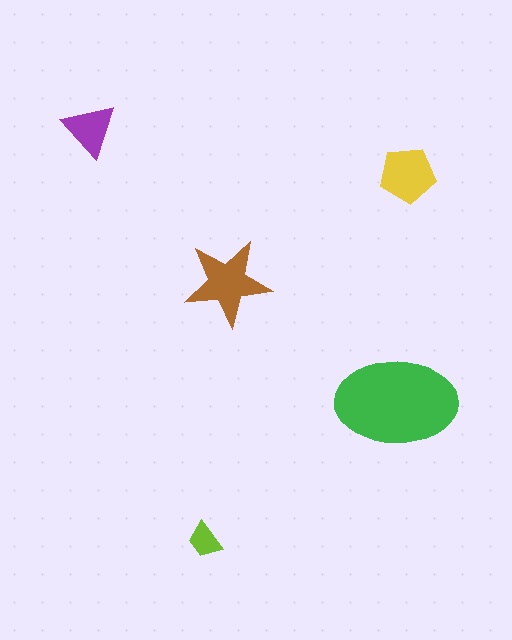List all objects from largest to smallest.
The green ellipse, the brown star, the yellow pentagon, the purple triangle, the lime trapezoid.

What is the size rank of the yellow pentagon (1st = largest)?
3rd.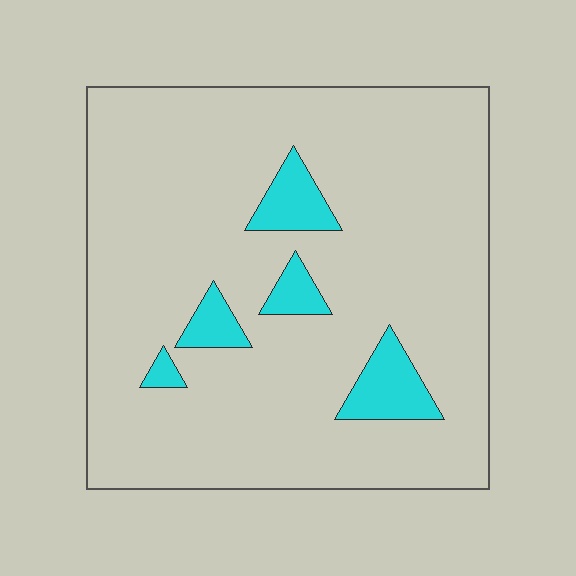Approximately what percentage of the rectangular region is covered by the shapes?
Approximately 10%.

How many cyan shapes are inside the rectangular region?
5.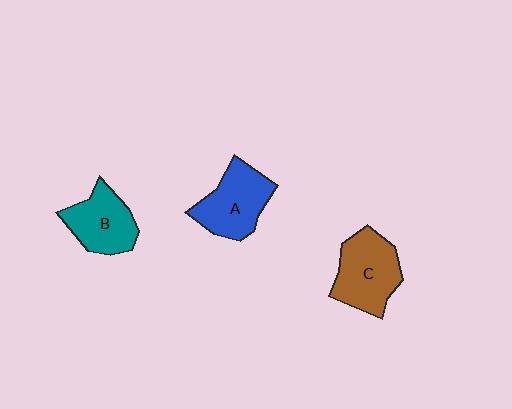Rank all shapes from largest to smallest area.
From largest to smallest: C (brown), A (blue), B (teal).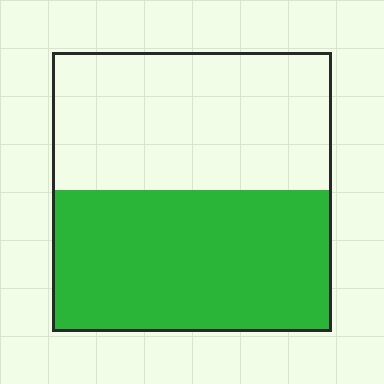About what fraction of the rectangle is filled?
About one half (1/2).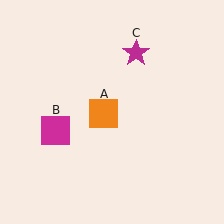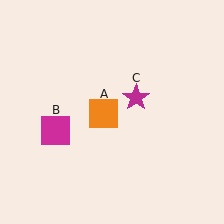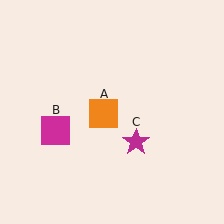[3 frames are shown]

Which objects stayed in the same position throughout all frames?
Orange square (object A) and magenta square (object B) remained stationary.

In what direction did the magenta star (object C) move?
The magenta star (object C) moved down.